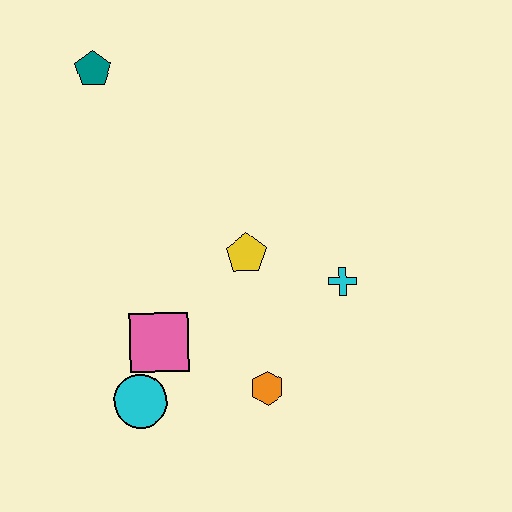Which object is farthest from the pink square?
The teal pentagon is farthest from the pink square.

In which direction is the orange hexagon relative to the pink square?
The orange hexagon is to the right of the pink square.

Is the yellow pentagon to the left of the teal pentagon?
No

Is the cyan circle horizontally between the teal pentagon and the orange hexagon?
Yes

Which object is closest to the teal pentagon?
The yellow pentagon is closest to the teal pentagon.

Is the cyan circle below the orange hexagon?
Yes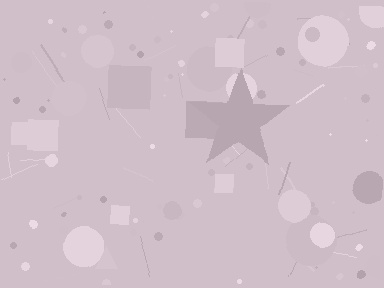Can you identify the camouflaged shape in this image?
The camouflaged shape is a star.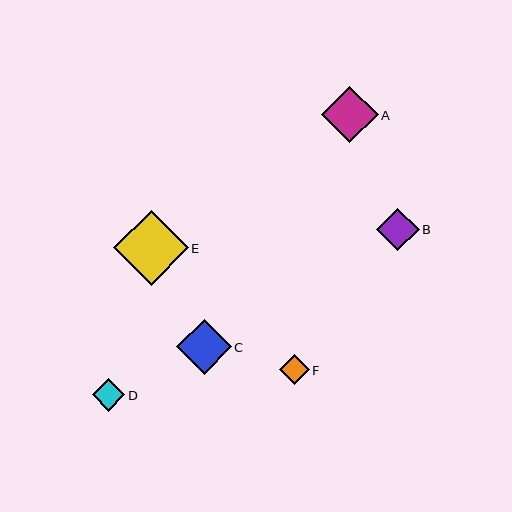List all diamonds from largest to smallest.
From largest to smallest: E, A, C, B, D, F.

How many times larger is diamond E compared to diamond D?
Diamond E is approximately 2.3 times the size of diamond D.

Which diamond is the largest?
Diamond E is the largest with a size of approximately 75 pixels.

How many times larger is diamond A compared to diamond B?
Diamond A is approximately 1.3 times the size of diamond B.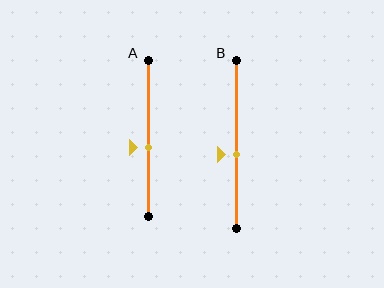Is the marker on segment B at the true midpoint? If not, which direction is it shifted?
No, the marker on segment B is shifted downward by about 6% of the segment length.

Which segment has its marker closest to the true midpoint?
Segment A has its marker closest to the true midpoint.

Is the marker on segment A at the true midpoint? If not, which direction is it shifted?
No, the marker on segment A is shifted downward by about 6% of the segment length.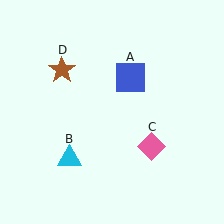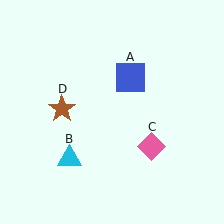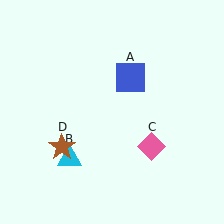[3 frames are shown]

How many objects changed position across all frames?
1 object changed position: brown star (object D).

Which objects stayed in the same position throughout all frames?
Blue square (object A) and cyan triangle (object B) and pink diamond (object C) remained stationary.